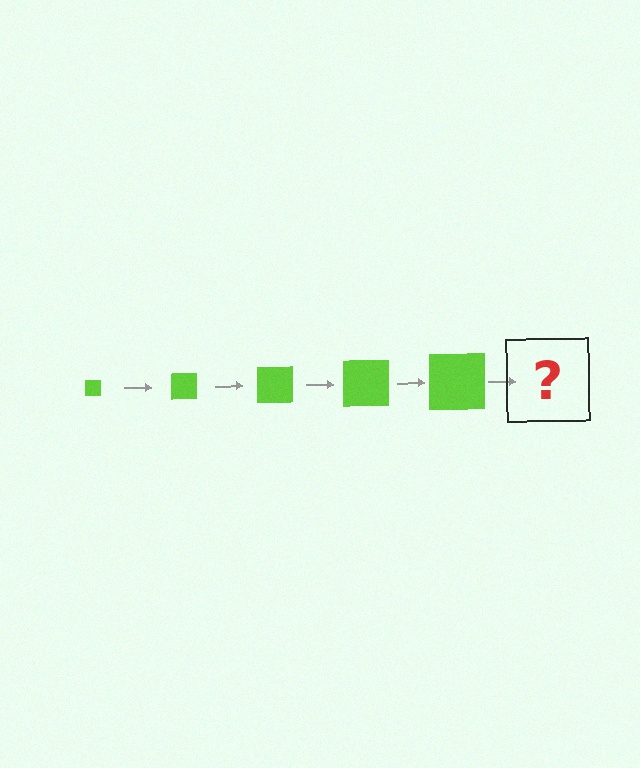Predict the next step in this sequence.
The next step is a lime square, larger than the previous one.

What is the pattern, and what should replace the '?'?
The pattern is that the square gets progressively larger each step. The '?' should be a lime square, larger than the previous one.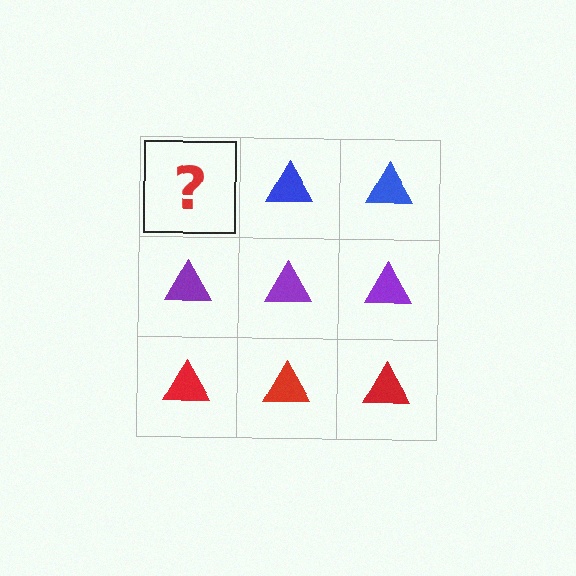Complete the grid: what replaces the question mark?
The question mark should be replaced with a blue triangle.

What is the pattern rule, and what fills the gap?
The rule is that each row has a consistent color. The gap should be filled with a blue triangle.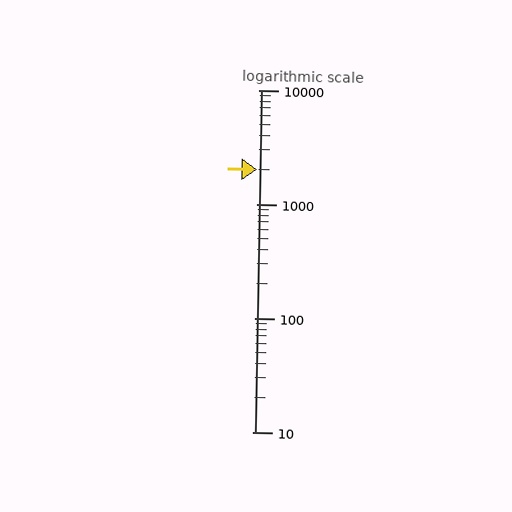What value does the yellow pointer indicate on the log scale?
The pointer indicates approximately 2000.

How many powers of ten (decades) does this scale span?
The scale spans 3 decades, from 10 to 10000.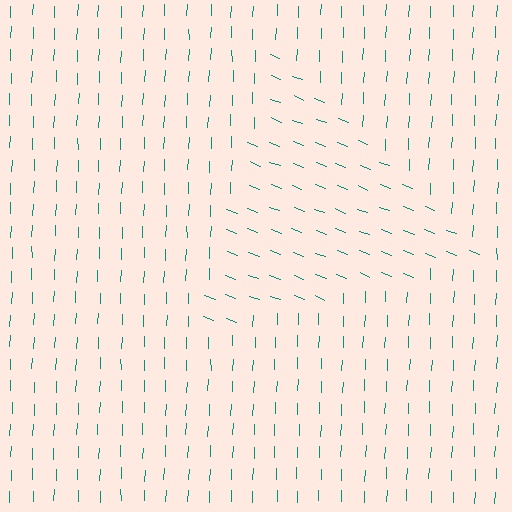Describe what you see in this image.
The image is filled with small teal line segments. A triangle region in the image has lines oriented differently from the surrounding lines, creating a visible texture boundary.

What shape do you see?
I see a triangle.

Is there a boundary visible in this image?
Yes, there is a texture boundary formed by a change in line orientation.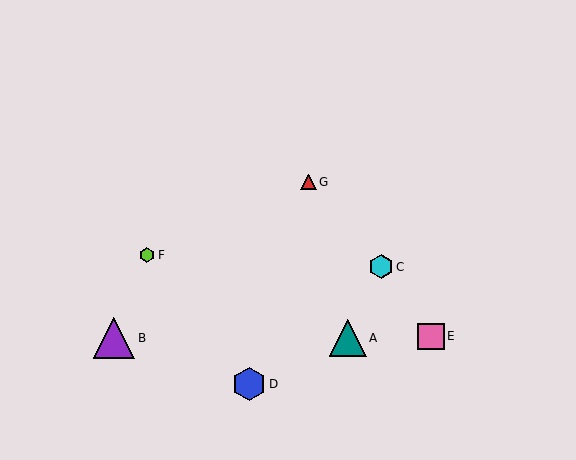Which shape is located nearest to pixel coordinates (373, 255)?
The cyan hexagon (labeled C) at (381, 267) is nearest to that location.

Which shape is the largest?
The purple triangle (labeled B) is the largest.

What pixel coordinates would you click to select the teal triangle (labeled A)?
Click at (348, 338) to select the teal triangle A.